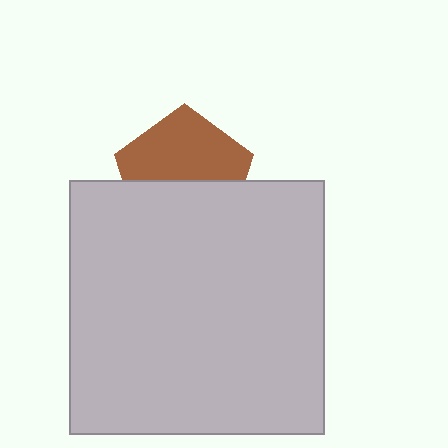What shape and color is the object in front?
The object in front is a light gray square.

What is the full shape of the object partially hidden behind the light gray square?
The partially hidden object is a brown pentagon.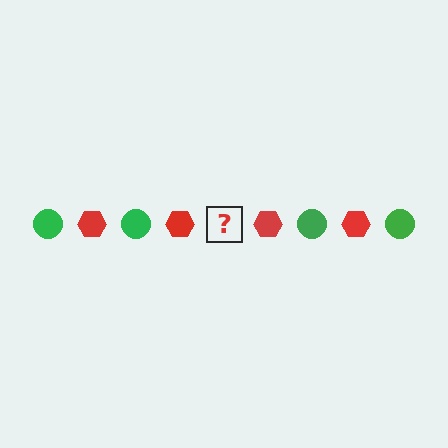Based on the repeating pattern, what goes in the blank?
The blank should be a green circle.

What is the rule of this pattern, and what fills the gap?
The rule is that the pattern alternates between green circle and red hexagon. The gap should be filled with a green circle.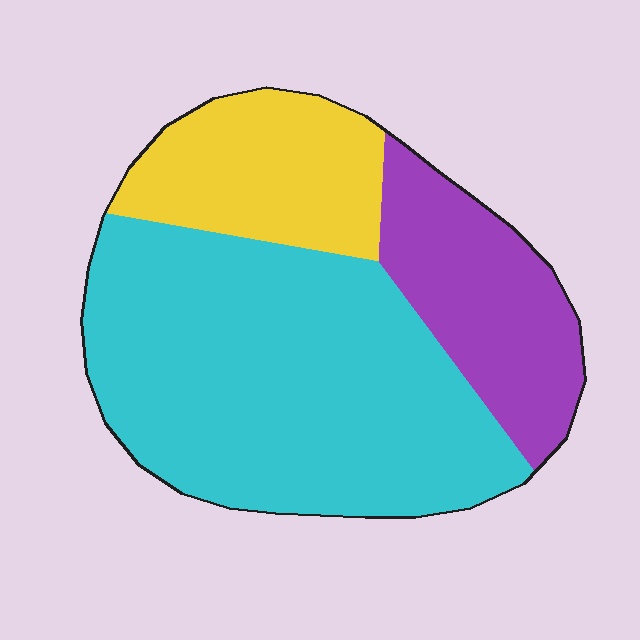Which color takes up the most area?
Cyan, at roughly 60%.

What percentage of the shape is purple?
Purple takes up about one fifth (1/5) of the shape.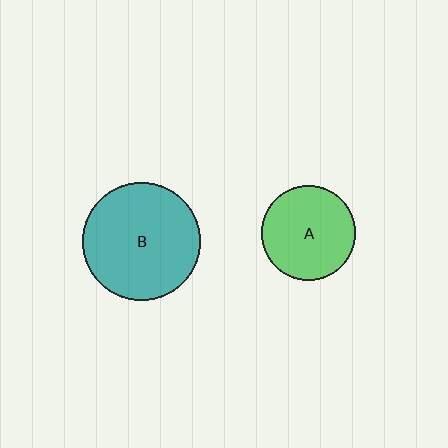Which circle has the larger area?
Circle B (teal).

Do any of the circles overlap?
No, none of the circles overlap.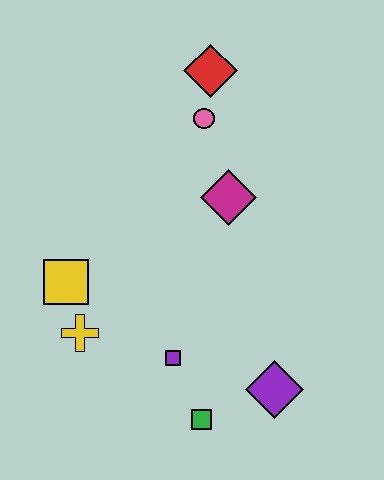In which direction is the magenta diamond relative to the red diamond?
The magenta diamond is below the red diamond.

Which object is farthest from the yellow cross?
The red diamond is farthest from the yellow cross.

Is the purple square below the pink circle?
Yes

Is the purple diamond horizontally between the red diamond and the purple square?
No